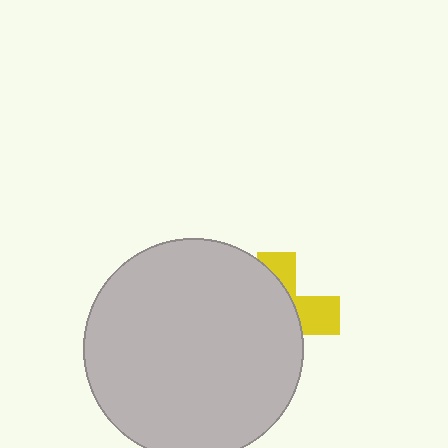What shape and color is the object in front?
The object in front is a light gray circle.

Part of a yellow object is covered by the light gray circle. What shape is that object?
It is a cross.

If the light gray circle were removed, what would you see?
You would see the complete yellow cross.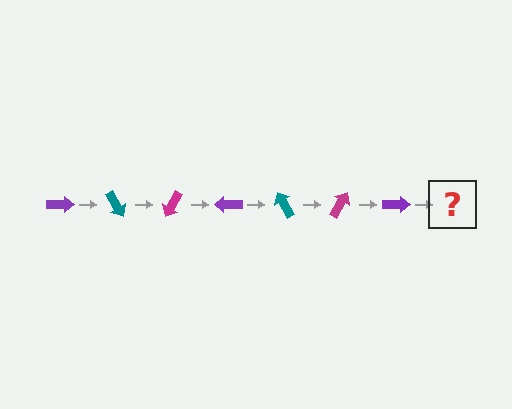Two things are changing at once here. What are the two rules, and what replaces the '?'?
The two rules are that it rotates 60 degrees each step and the color cycles through purple, teal, and magenta. The '?' should be a teal arrow, rotated 420 degrees from the start.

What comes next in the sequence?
The next element should be a teal arrow, rotated 420 degrees from the start.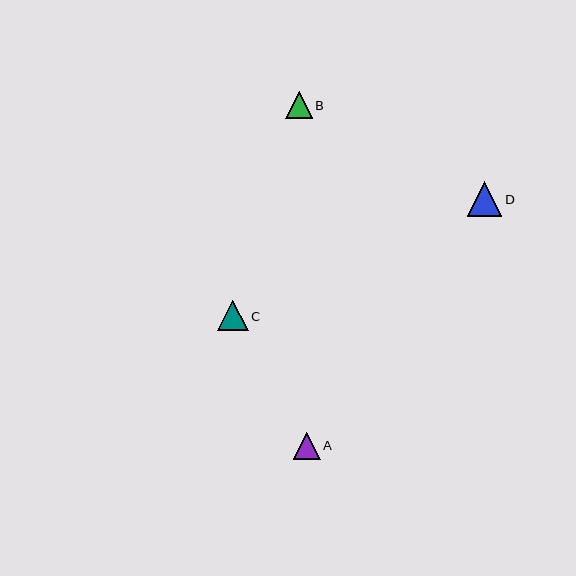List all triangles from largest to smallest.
From largest to smallest: D, C, A, B.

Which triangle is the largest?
Triangle D is the largest with a size of approximately 35 pixels.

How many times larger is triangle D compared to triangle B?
Triangle D is approximately 1.3 times the size of triangle B.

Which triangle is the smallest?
Triangle B is the smallest with a size of approximately 27 pixels.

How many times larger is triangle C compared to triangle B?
Triangle C is approximately 1.1 times the size of triangle B.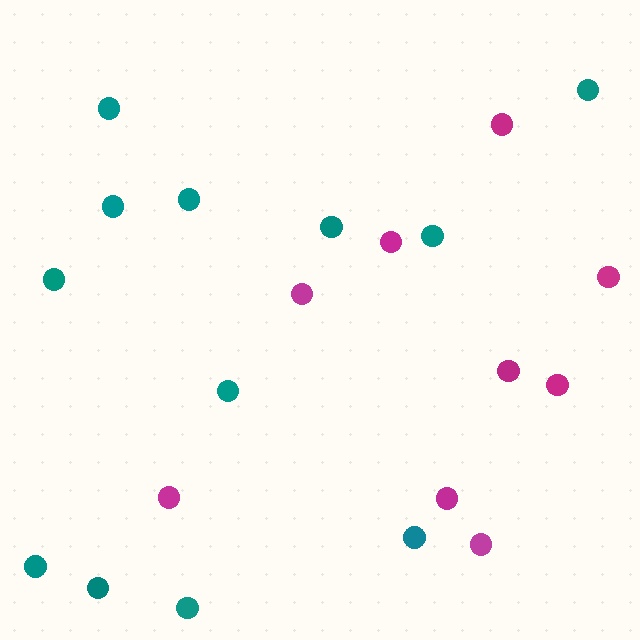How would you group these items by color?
There are 2 groups: one group of magenta circles (9) and one group of teal circles (12).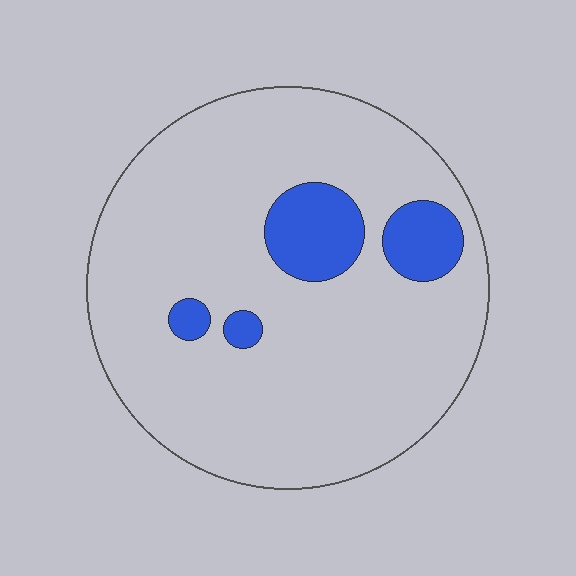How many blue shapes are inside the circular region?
4.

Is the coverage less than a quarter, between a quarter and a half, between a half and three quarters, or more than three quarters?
Less than a quarter.